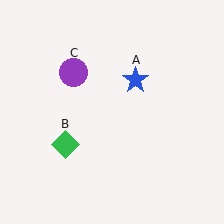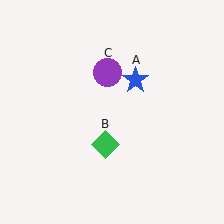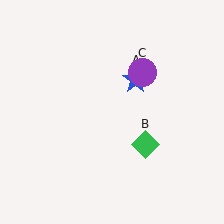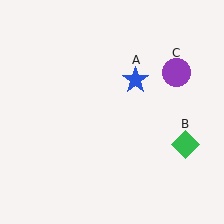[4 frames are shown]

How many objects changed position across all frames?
2 objects changed position: green diamond (object B), purple circle (object C).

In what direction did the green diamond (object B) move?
The green diamond (object B) moved right.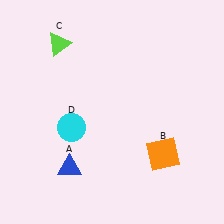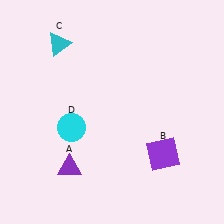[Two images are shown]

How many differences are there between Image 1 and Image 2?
There are 3 differences between the two images.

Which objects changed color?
A changed from blue to purple. B changed from orange to purple. C changed from lime to cyan.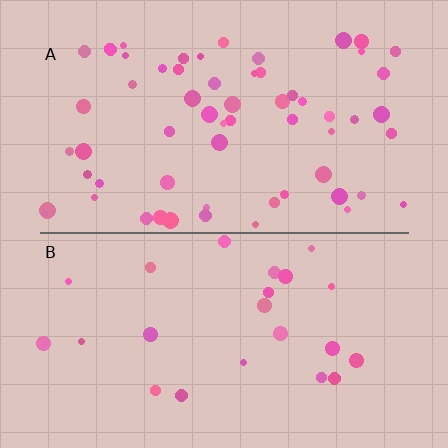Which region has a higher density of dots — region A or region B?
A (the top).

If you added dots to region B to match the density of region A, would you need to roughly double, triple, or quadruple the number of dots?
Approximately triple.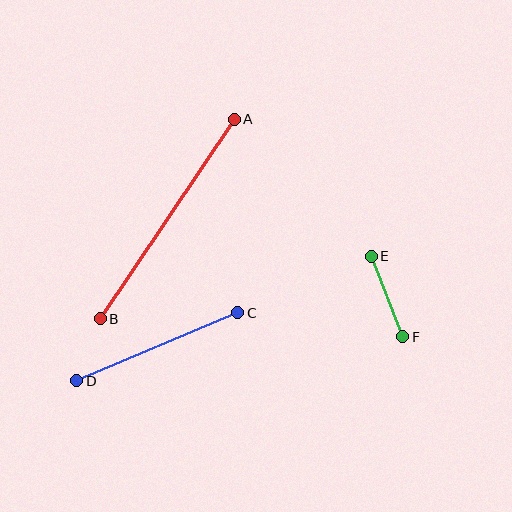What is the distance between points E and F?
The distance is approximately 86 pixels.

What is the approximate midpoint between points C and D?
The midpoint is at approximately (157, 347) pixels.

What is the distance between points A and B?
The distance is approximately 240 pixels.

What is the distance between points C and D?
The distance is approximately 175 pixels.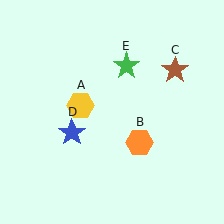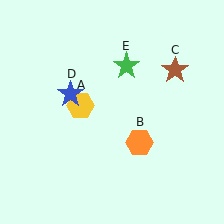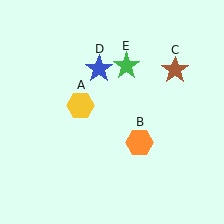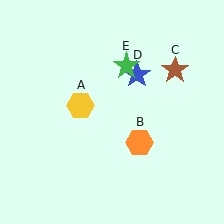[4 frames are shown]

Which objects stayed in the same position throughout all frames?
Yellow hexagon (object A) and orange hexagon (object B) and brown star (object C) and green star (object E) remained stationary.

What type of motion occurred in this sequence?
The blue star (object D) rotated clockwise around the center of the scene.